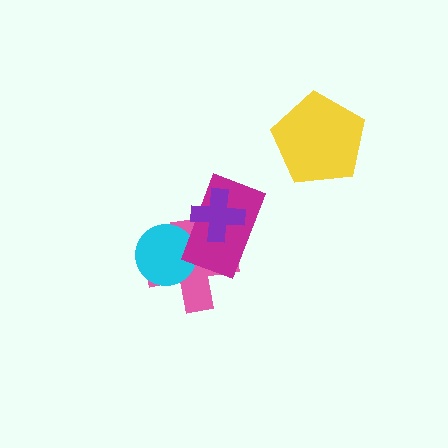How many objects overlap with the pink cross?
3 objects overlap with the pink cross.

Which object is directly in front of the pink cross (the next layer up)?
The cyan circle is directly in front of the pink cross.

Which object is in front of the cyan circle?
The magenta rectangle is in front of the cyan circle.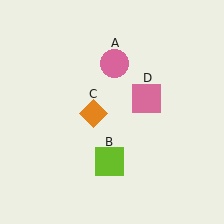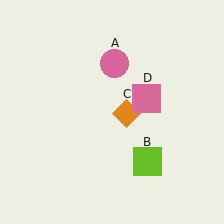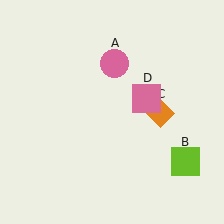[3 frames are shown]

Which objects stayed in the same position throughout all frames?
Pink circle (object A) and pink square (object D) remained stationary.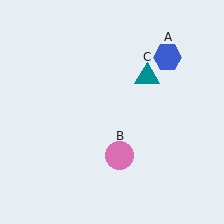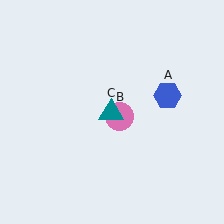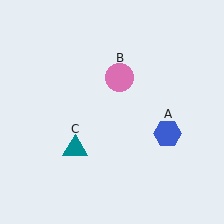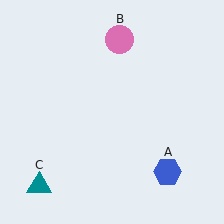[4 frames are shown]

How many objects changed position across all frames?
3 objects changed position: blue hexagon (object A), pink circle (object B), teal triangle (object C).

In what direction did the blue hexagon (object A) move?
The blue hexagon (object A) moved down.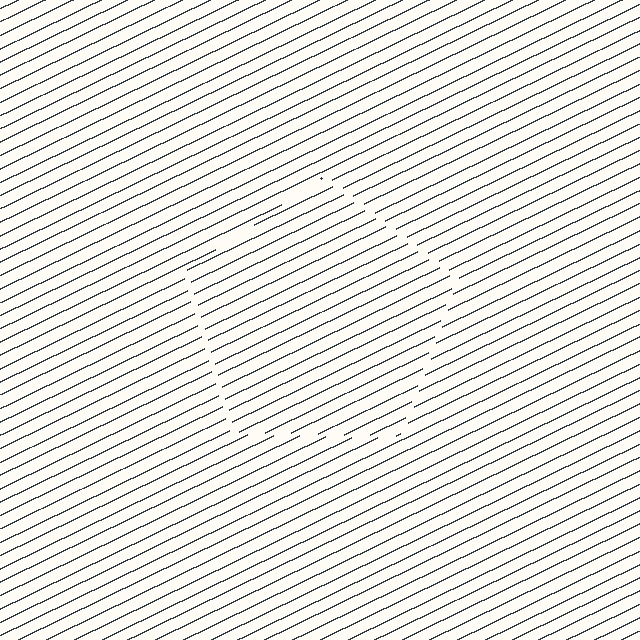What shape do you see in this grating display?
An illusory pentagon. The interior of the shape contains the same grating, shifted by half a period — the contour is defined by the phase discontinuity where line-ends from the inner and outer gratings abut.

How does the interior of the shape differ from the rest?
The interior of the shape contains the same grating, shifted by half a period — the contour is defined by the phase discontinuity where line-ends from the inner and outer gratings abut.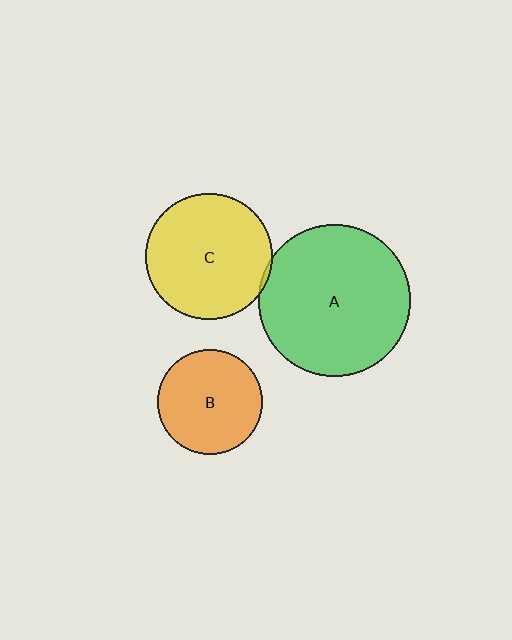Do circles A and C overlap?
Yes.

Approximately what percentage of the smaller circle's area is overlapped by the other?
Approximately 5%.